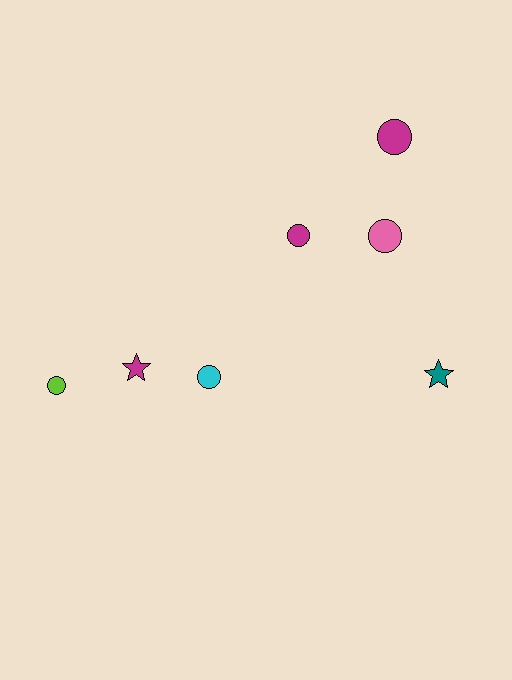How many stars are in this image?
There are 2 stars.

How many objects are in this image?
There are 7 objects.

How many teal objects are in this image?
There is 1 teal object.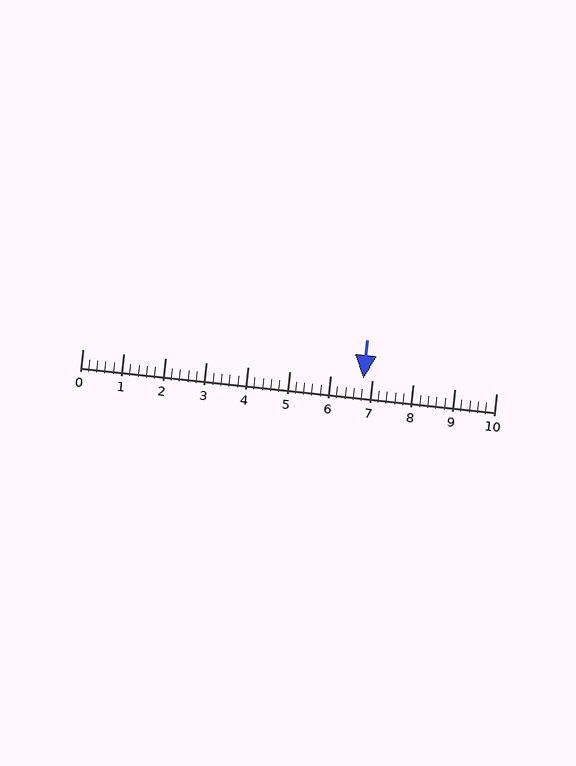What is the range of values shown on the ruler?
The ruler shows values from 0 to 10.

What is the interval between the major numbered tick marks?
The major tick marks are spaced 1 units apart.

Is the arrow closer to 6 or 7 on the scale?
The arrow is closer to 7.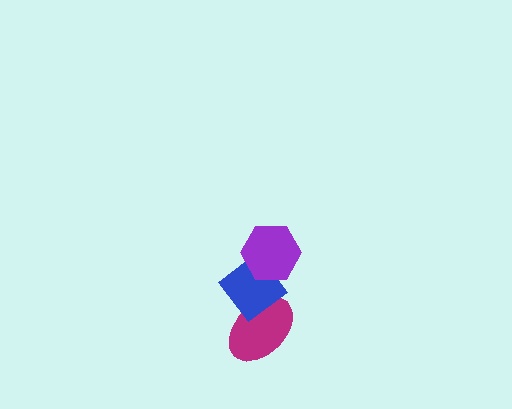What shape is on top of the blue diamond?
The purple hexagon is on top of the blue diamond.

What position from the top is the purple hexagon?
The purple hexagon is 1st from the top.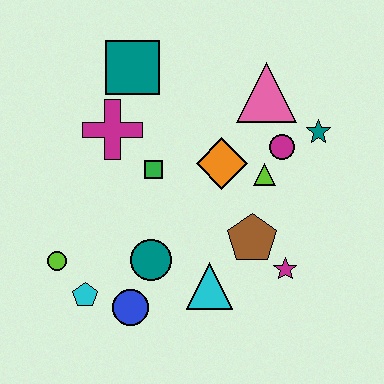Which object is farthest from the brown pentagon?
The teal square is farthest from the brown pentagon.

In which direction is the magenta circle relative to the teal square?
The magenta circle is to the right of the teal square.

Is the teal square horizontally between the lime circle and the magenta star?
Yes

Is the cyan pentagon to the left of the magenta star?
Yes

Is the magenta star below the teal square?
Yes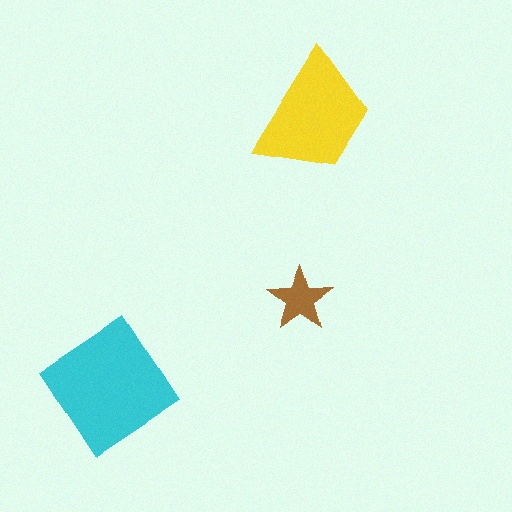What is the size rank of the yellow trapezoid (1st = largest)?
2nd.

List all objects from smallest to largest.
The brown star, the yellow trapezoid, the cyan diamond.